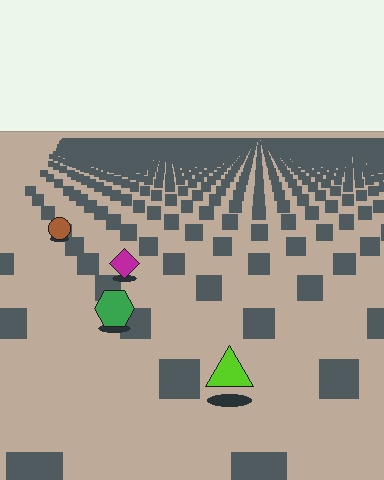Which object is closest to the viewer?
The lime triangle is closest. The texture marks near it are larger and more spread out.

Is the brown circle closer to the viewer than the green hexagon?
No. The green hexagon is closer — you can tell from the texture gradient: the ground texture is coarser near it.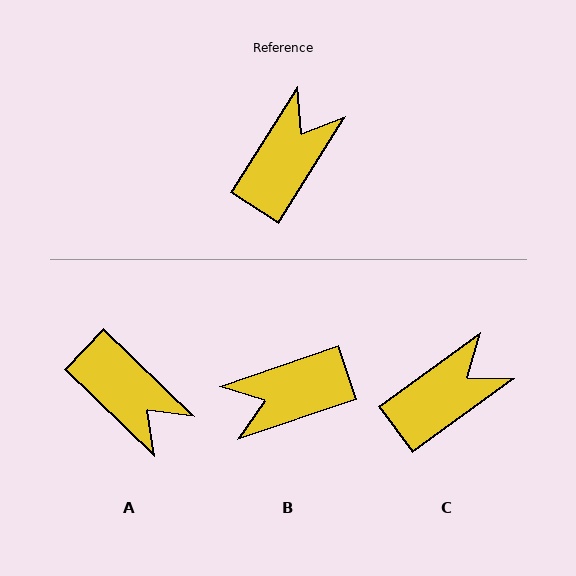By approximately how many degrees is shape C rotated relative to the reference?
Approximately 22 degrees clockwise.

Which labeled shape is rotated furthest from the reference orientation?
B, about 141 degrees away.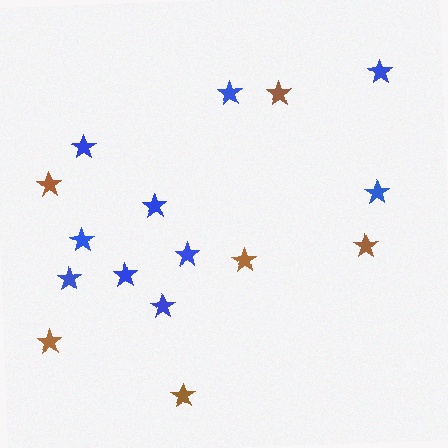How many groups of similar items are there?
There are 2 groups: one group of blue stars (10) and one group of brown stars (6).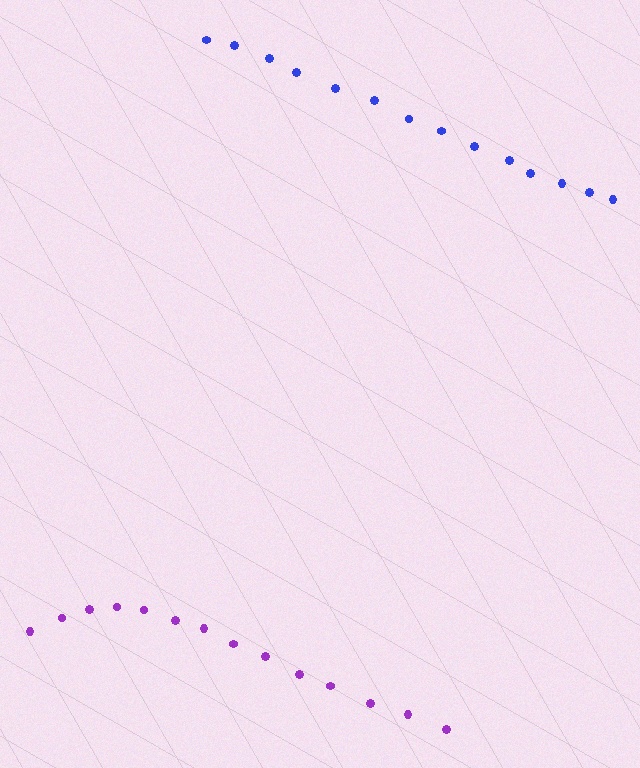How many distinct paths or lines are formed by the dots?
There are 2 distinct paths.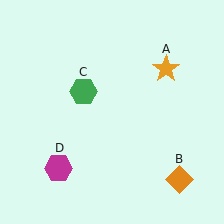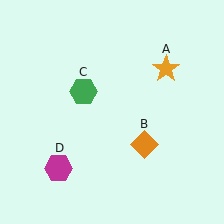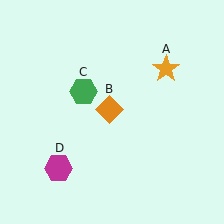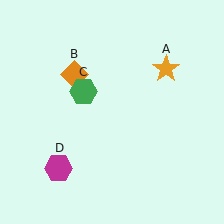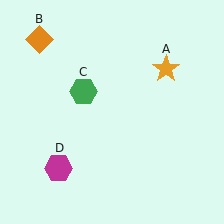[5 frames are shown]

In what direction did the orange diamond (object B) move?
The orange diamond (object B) moved up and to the left.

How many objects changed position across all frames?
1 object changed position: orange diamond (object B).